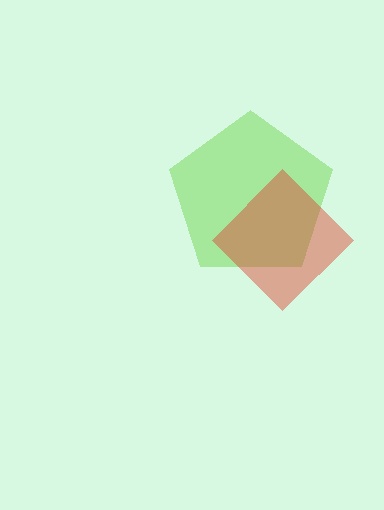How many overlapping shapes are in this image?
There are 2 overlapping shapes in the image.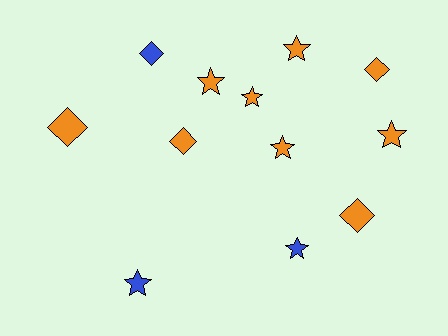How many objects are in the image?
There are 12 objects.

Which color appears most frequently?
Orange, with 9 objects.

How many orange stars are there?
There are 5 orange stars.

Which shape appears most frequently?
Star, with 7 objects.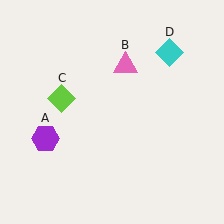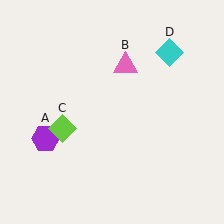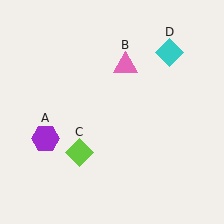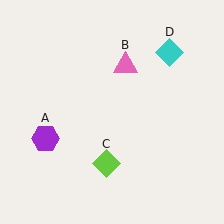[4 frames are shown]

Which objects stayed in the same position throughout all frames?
Purple hexagon (object A) and pink triangle (object B) and cyan diamond (object D) remained stationary.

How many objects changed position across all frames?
1 object changed position: lime diamond (object C).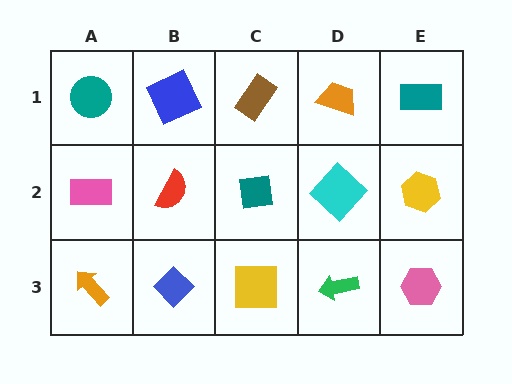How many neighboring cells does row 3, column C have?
3.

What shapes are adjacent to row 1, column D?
A cyan diamond (row 2, column D), a brown rectangle (row 1, column C), a teal rectangle (row 1, column E).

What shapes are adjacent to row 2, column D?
An orange trapezoid (row 1, column D), a green arrow (row 3, column D), a teal square (row 2, column C), a yellow hexagon (row 2, column E).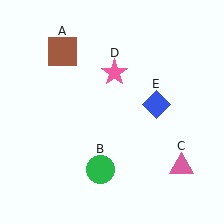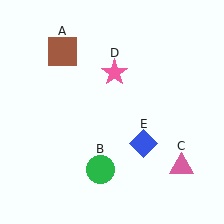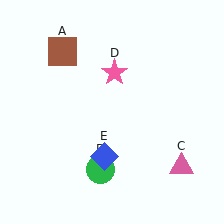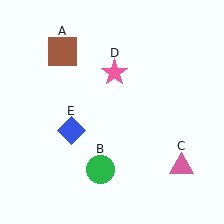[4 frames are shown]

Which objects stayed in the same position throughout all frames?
Brown square (object A) and green circle (object B) and pink triangle (object C) and pink star (object D) remained stationary.